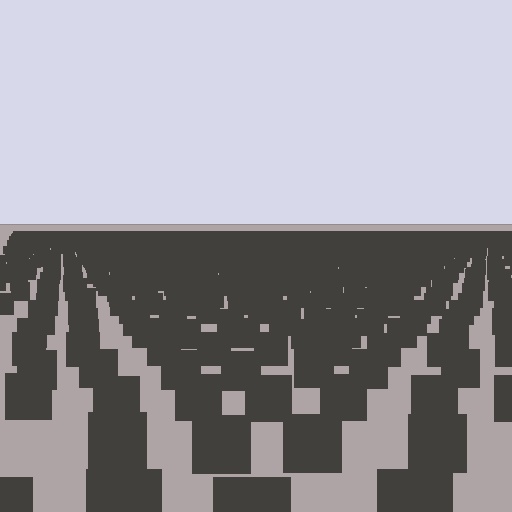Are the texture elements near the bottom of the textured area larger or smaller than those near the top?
Larger. Near the bottom, elements are closer to the viewer and appear at a bigger on-screen size.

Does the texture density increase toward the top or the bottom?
Density increases toward the top.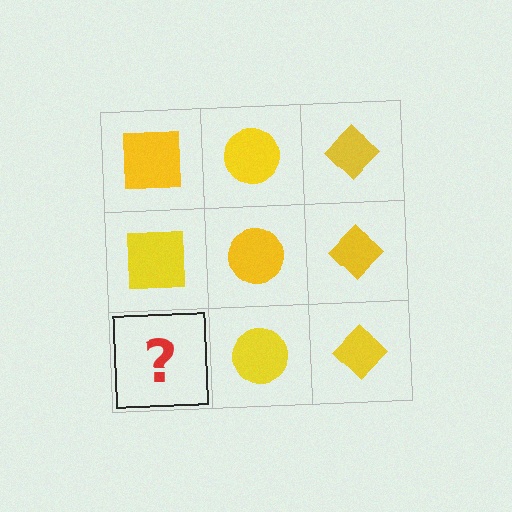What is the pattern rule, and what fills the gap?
The rule is that each column has a consistent shape. The gap should be filled with a yellow square.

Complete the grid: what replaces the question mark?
The question mark should be replaced with a yellow square.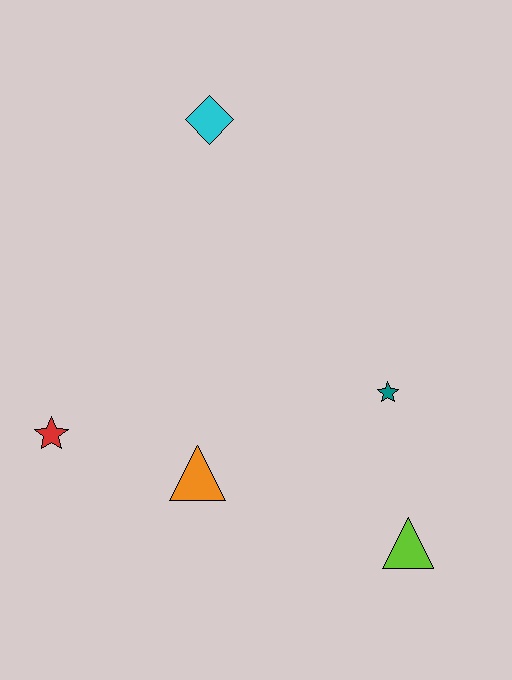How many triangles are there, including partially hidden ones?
There are 2 triangles.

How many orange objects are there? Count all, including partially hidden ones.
There is 1 orange object.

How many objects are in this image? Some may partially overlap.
There are 5 objects.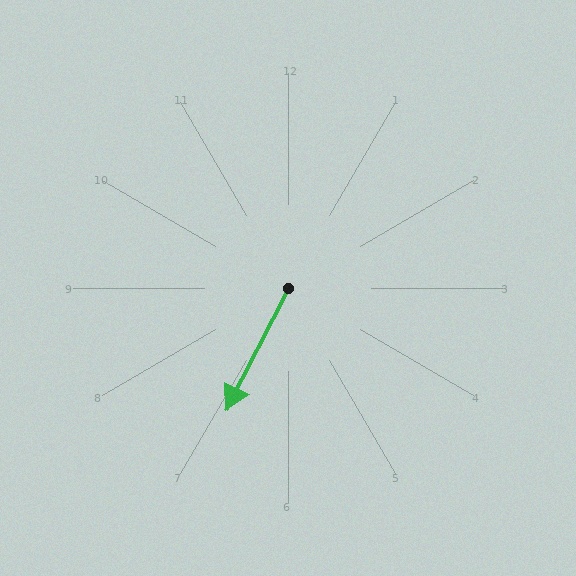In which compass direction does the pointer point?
Southwest.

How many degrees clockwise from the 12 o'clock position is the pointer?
Approximately 207 degrees.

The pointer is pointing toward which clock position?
Roughly 7 o'clock.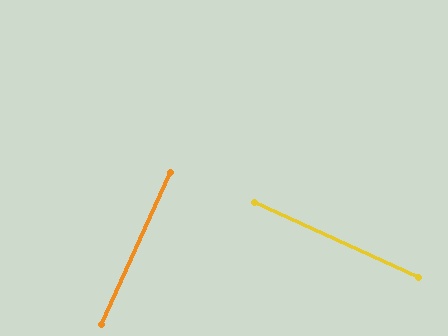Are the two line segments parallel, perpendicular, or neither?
Perpendicular — they meet at approximately 90°.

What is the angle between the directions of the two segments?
Approximately 90 degrees.